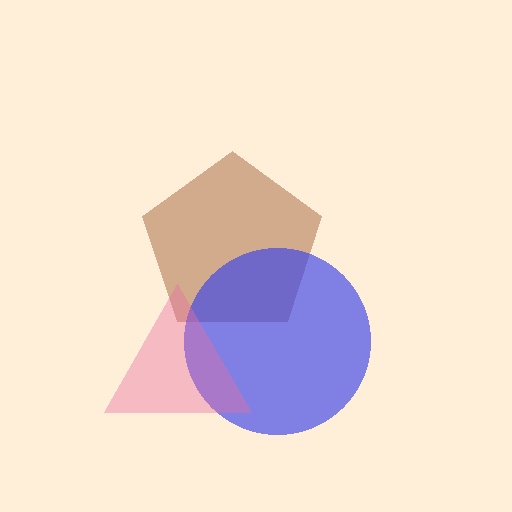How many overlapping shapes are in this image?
There are 3 overlapping shapes in the image.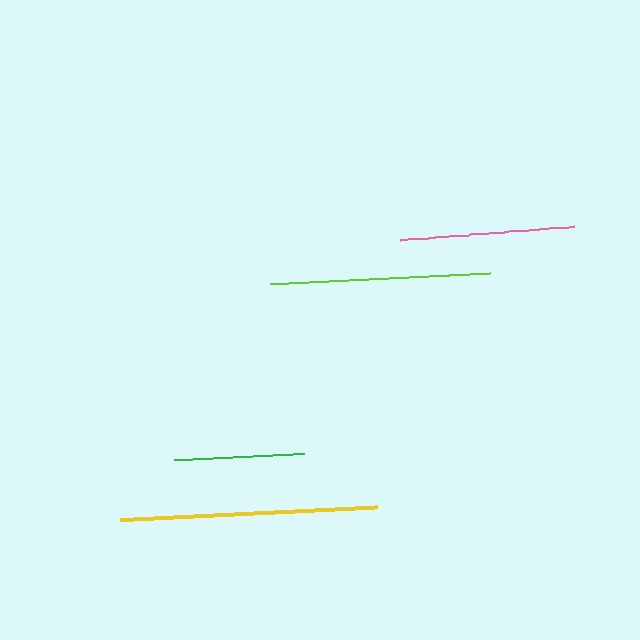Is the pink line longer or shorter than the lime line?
The lime line is longer than the pink line.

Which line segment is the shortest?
The green line is the shortest at approximately 129 pixels.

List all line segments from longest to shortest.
From longest to shortest: yellow, lime, pink, green.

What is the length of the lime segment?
The lime segment is approximately 220 pixels long.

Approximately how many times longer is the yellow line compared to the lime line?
The yellow line is approximately 1.2 times the length of the lime line.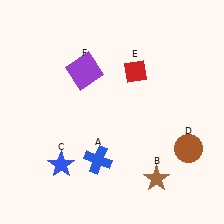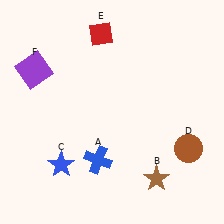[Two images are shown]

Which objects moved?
The objects that moved are: the red diamond (E), the purple square (F).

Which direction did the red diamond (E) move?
The red diamond (E) moved up.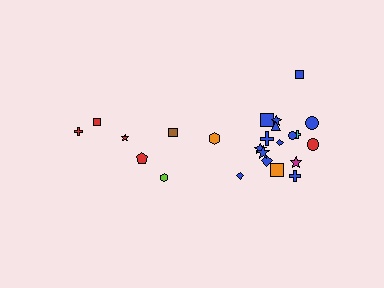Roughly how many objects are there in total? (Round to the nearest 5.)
Roughly 25 objects in total.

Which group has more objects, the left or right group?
The right group.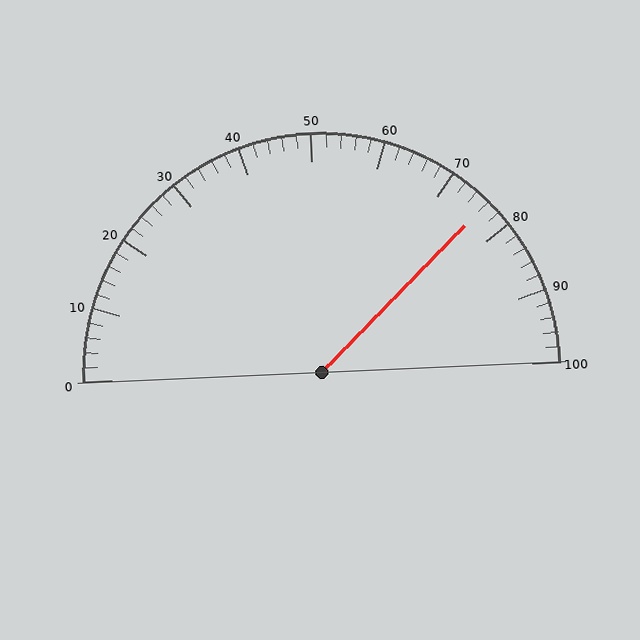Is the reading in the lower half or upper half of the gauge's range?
The reading is in the upper half of the range (0 to 100).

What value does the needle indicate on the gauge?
The needle indicates approximately 76.